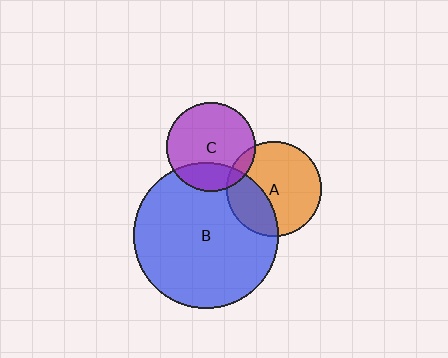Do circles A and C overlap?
Yes.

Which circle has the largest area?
Circle B (blue).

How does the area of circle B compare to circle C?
Approximately 2.7 times.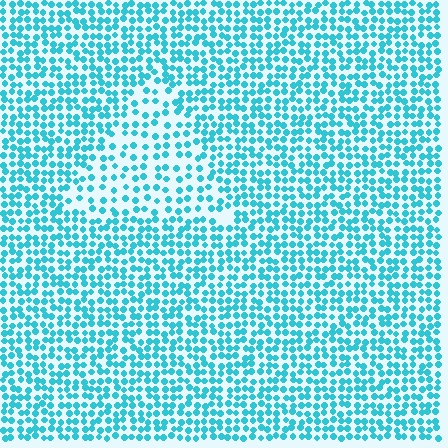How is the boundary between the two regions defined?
The boundary is defined by a change in element density (approximately 1.8x ratio). All elements are the same color, size, and shape.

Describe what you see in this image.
The image contains small cyan elements arranged at two different densities. A triangle-shaped region is visible where the elements are less densely packed than the surrounding area.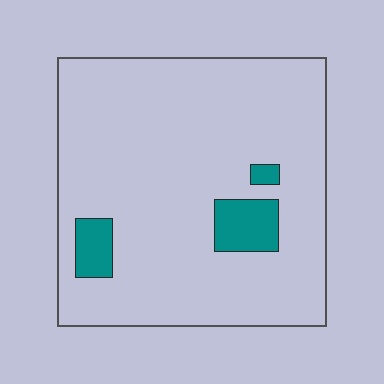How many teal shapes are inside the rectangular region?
3.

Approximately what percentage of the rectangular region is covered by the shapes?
Approximately 10%.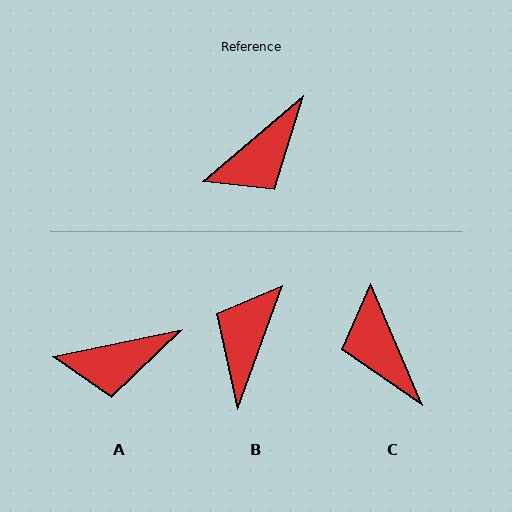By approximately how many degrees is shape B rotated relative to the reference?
Approximately 150 degrees clockwise.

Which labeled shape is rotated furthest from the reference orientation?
B, about 150 degrees away.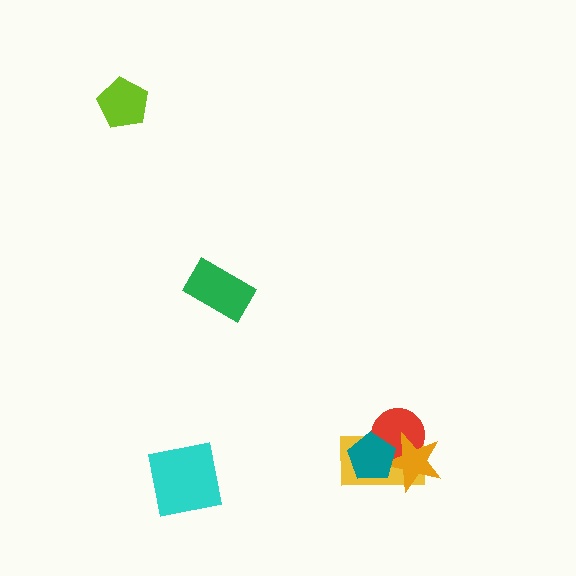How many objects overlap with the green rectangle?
0 objects overlap with the green rectangle.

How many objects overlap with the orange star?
3 objects overlap with the orange star.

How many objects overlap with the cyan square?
0 objects overlap with the cyan square.